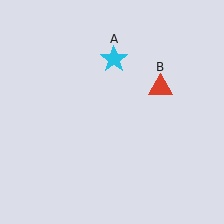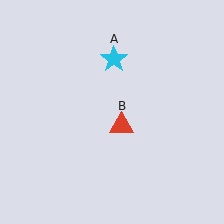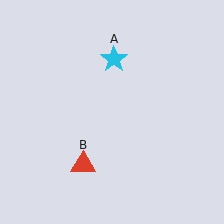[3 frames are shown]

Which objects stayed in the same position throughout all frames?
Cyan star (object A) remained stationary.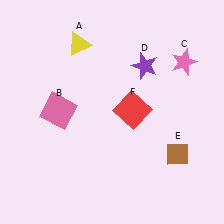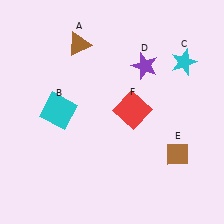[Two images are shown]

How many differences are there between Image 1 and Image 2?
There are 3 differences between the two images.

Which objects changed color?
A changed from yellow to brown. B changed from pink to cyan. C changed from pink to cyan.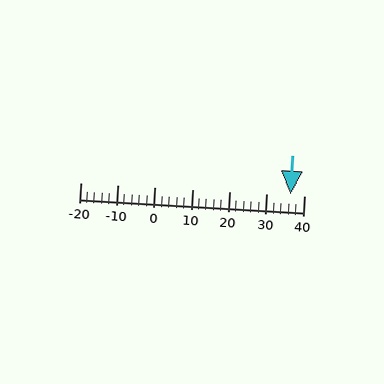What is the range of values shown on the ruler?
The ruler shows values from -20 to 40.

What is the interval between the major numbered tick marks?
The major tick marks are spaced 10 units apart.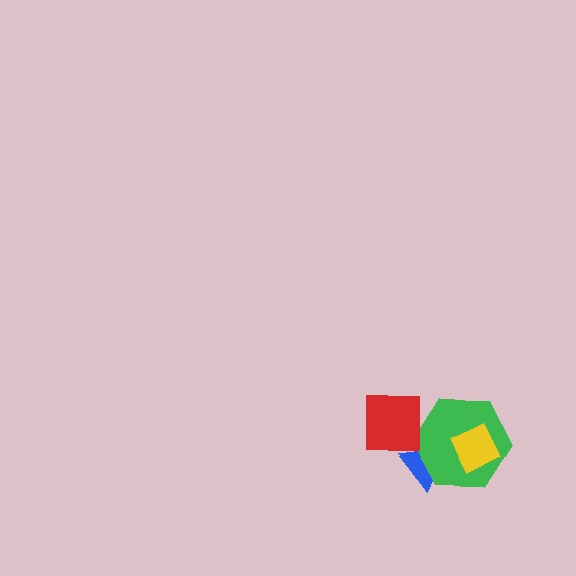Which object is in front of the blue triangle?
The green hexagon is in front of the blue triangle.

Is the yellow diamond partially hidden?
No, no other shape covers it.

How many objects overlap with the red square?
0 objects overlap with the red square.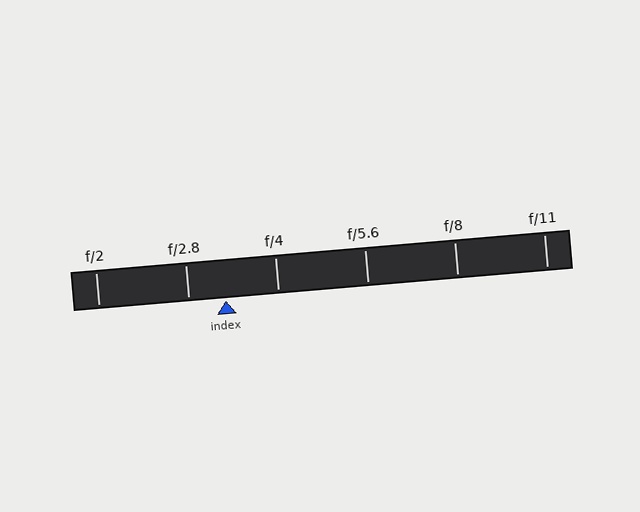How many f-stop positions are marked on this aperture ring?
There are 6 f-stop positions marked.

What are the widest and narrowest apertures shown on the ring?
The widest aperture shown is f/2 and the narrowest is f/11.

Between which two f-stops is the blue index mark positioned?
The index mark is between f/2.8 and f/4.